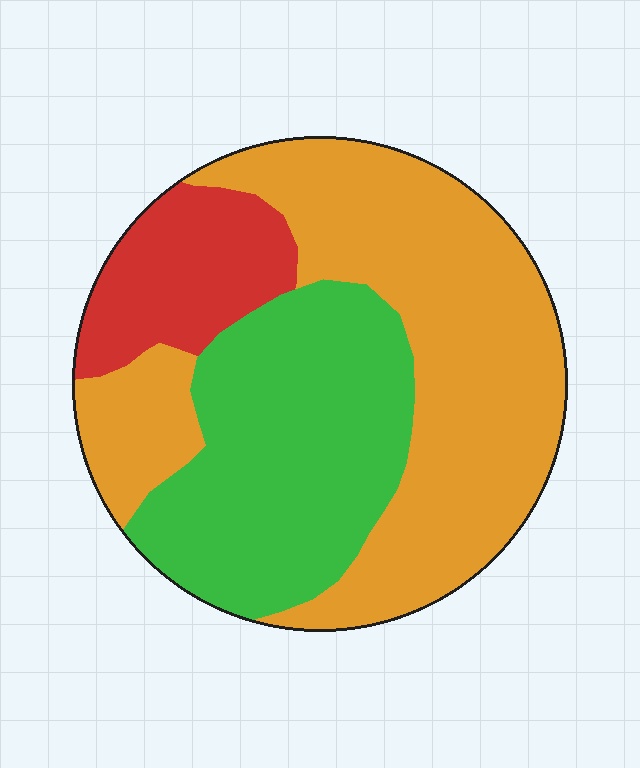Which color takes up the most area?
Orange, at roughly 50%.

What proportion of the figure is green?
Green takes up about one third (1/3) of the figure.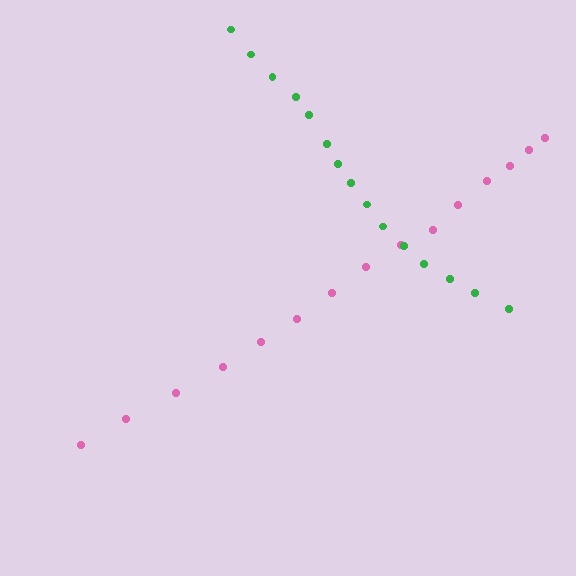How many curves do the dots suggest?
There are 2 distinct paths.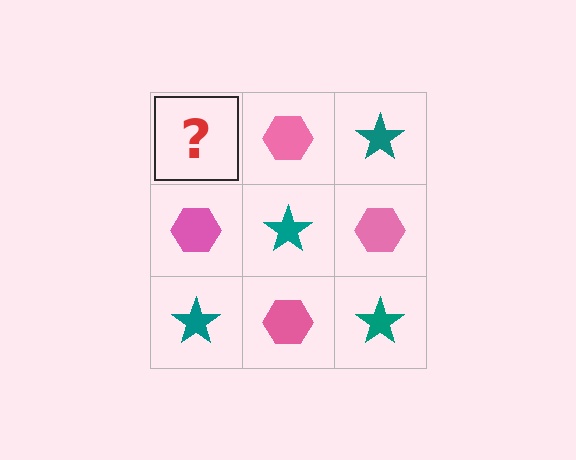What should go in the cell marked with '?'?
The missing cell should contain a teal star.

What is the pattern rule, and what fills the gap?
The rule is that it alternates teal star and pink hexagon in a checkerboard pattern. The gap should be filled with a teal star.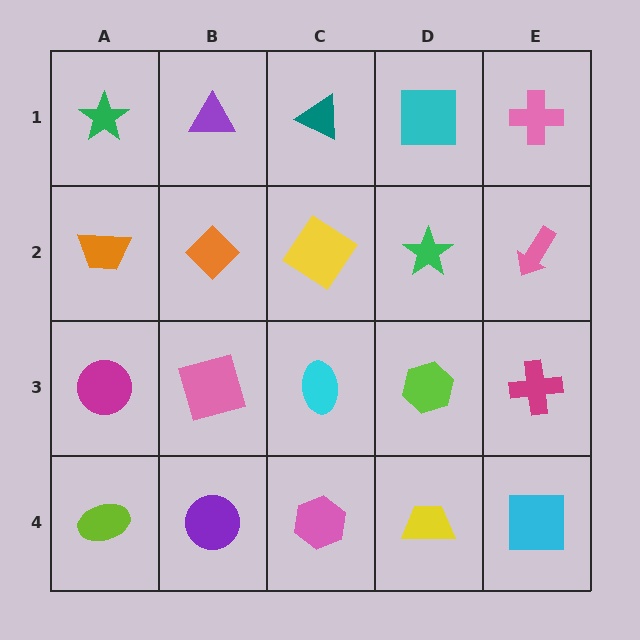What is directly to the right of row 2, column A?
An orange diamond.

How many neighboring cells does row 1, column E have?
2.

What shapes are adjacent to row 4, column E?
A magenta cross (row 3, column E), a yellow trapezoid (row 4, column D).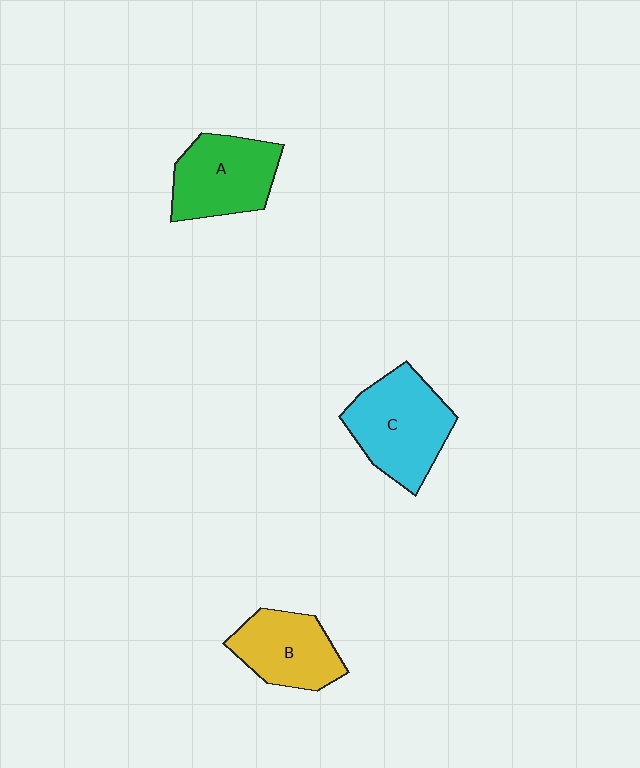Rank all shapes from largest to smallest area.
From largest to smallest: C (cyan), A (green), B (yellow).